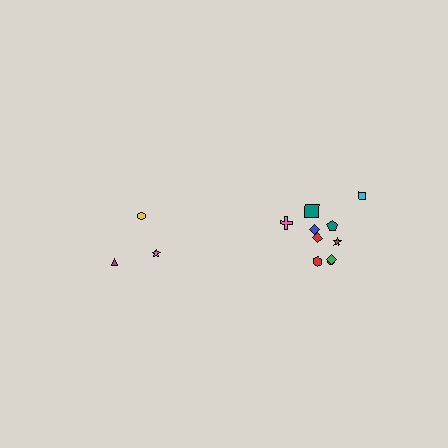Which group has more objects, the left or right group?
The right group.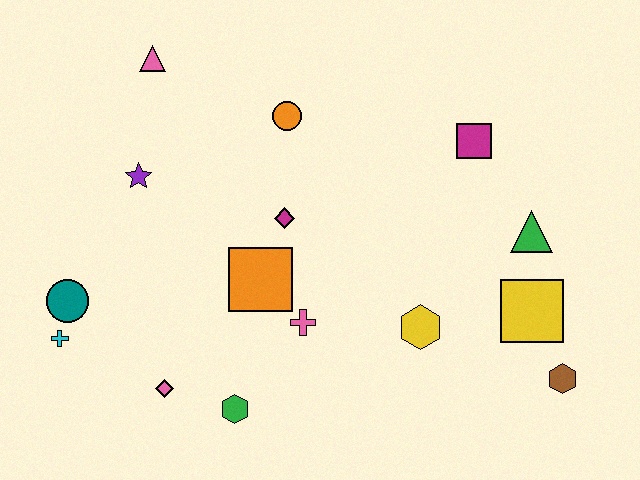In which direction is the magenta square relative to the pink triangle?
The magenta square is to the right of the pink triangle.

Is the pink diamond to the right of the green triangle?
No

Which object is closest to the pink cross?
The orange square is closest to the pink cross.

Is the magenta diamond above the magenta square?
No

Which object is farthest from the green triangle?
The cyan cross is farthest from the green triangle.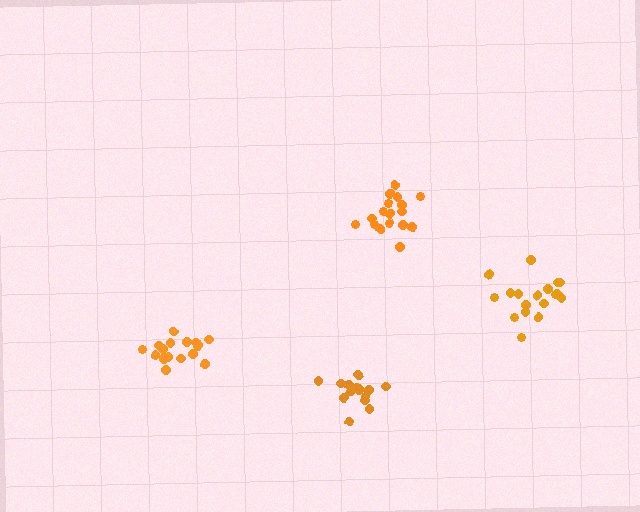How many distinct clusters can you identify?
There are 4 distinct clusters.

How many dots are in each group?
Group 1: 18 dots, Group 2: 15 dots, Group 3: 17 dots, Group 4: 17 dots (67 total).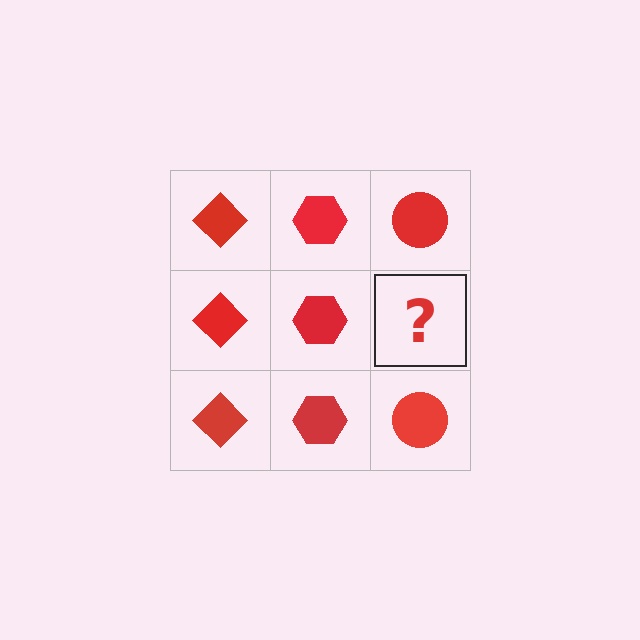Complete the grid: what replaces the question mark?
The question mark should be replaced with a red circle.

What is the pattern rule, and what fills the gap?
The rule is that each column has a consistent shape. The gap should be filled with a red circle.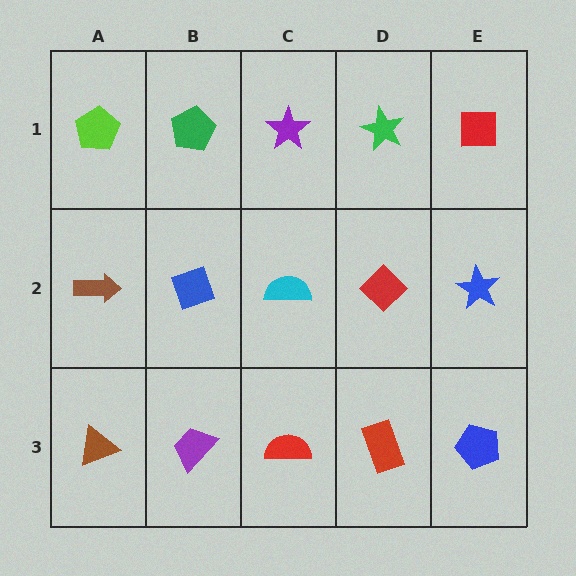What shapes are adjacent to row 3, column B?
A blue diamond (row 2, column B), a brown triangle (row 3, column A), a red semicircle (row 3, column C).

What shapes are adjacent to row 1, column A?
A brown arrow (row 2, column A), a green pentagon (row 1, column B).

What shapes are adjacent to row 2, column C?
A purple star (row 1, column C), a red semicircle (row 3, column C), a blue diamond (row 2, column B), a red diamond (row 2, column D).